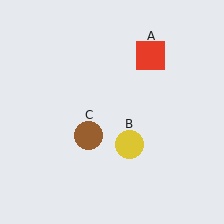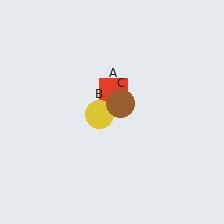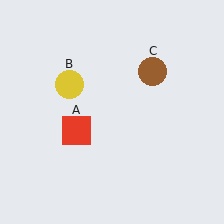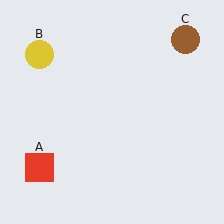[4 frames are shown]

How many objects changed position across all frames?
3 objects changed position: red square (object A), yellow circle (object B), brown circle (object C).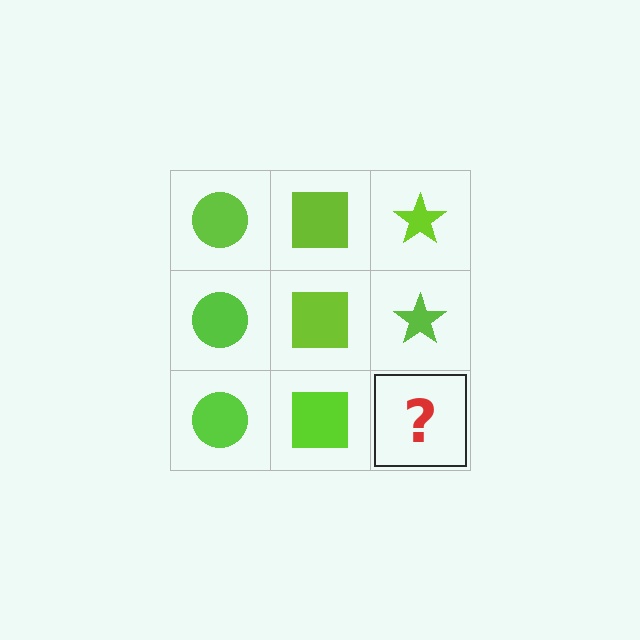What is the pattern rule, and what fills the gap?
The rule is that each column has a consistent shape. The gap should be filled with a lime star.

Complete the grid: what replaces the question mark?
The question mark should be replaced with a lime star.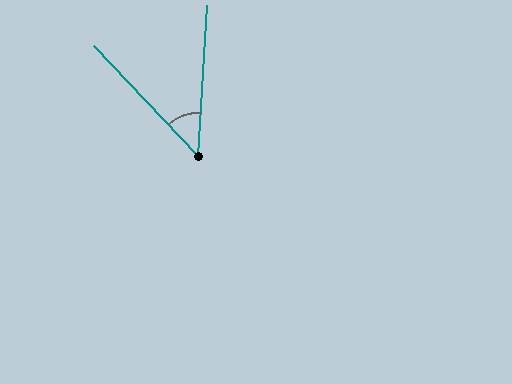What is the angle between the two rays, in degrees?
Approximately 47 degrees.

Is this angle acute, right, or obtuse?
It is acute.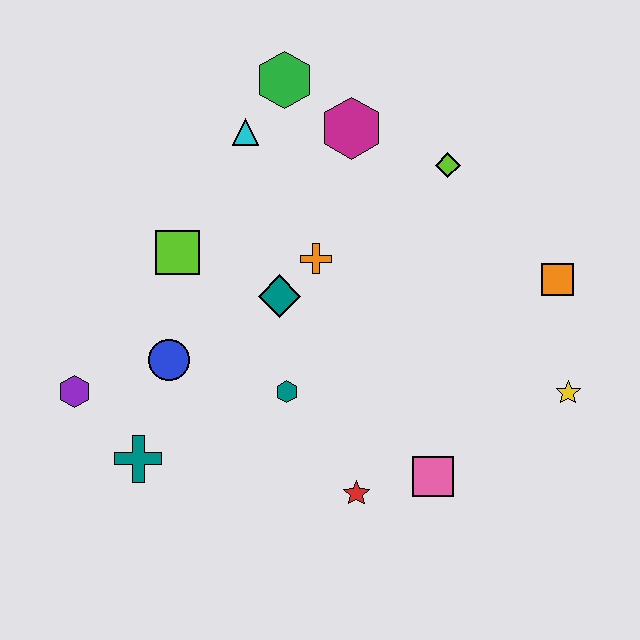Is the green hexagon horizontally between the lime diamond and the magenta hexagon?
No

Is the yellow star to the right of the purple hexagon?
Yes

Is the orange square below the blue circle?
No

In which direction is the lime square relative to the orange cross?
The lime square is to the left of the orange cross.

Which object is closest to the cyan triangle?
The green hexagon is closest to the cyan triangle.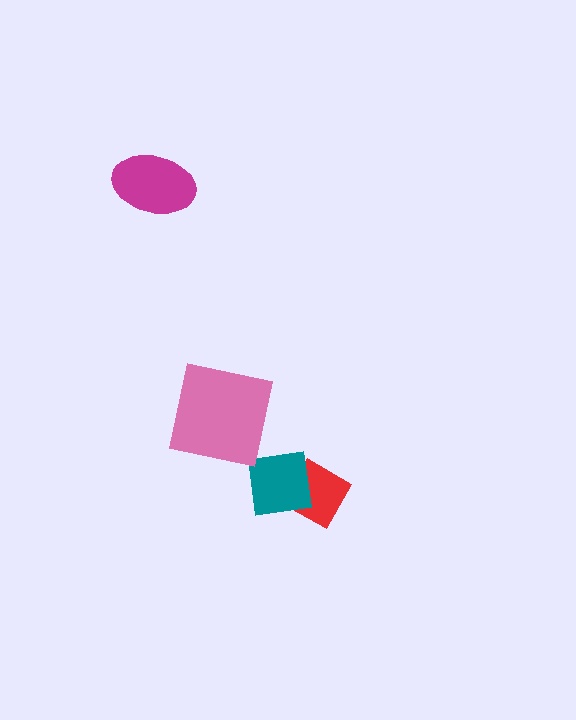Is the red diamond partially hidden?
Yes, it is partially covered by another shape.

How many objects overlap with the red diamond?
1 object overlaps with the red diamond.